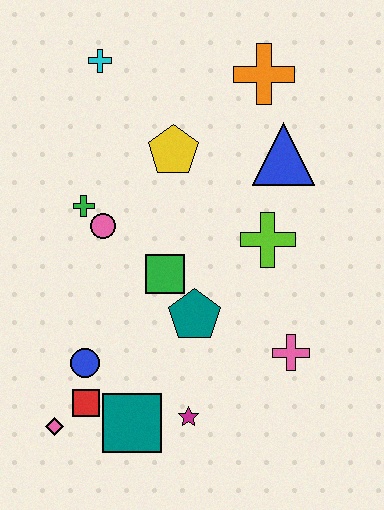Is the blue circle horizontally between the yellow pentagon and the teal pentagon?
No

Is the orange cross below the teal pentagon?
No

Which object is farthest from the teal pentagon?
The cyan cross is farthest from the teal pentagon.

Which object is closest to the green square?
The teal pentagon is closest to the green square.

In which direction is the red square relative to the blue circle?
The red square is below the blue circle.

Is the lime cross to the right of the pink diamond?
Yes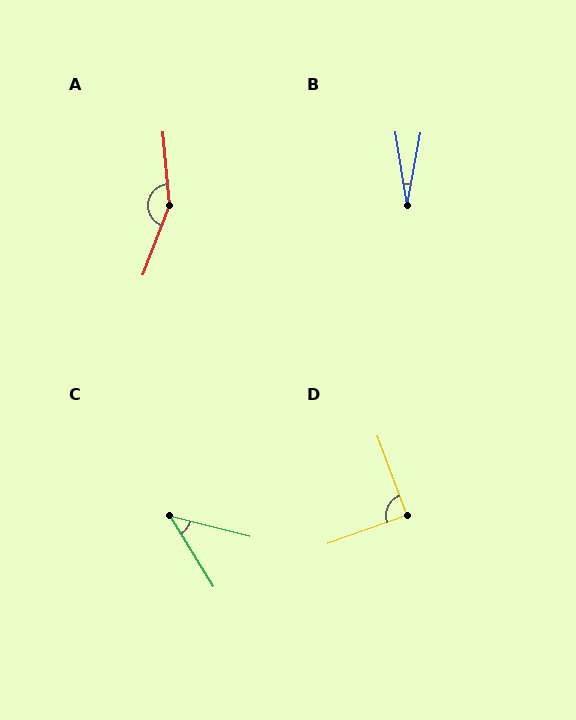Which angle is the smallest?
B, at approximately 20 degrees.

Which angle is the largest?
A, at approximately 154 degrees.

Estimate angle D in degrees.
Approximately 90 degrees.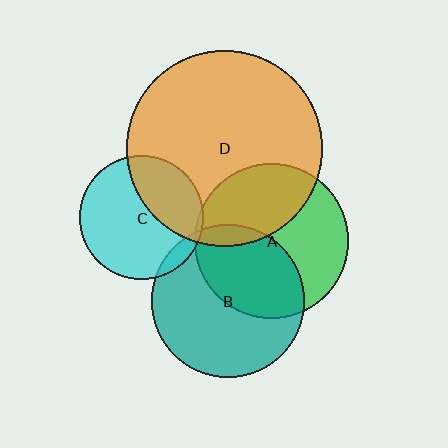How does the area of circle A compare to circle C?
Approximately 1.6 times.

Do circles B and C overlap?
Yes.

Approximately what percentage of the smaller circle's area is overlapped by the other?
Approximately 5%.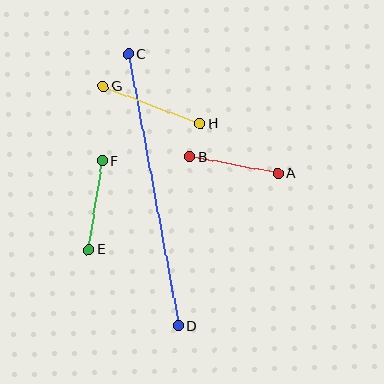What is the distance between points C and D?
The distance is approximately 276 pixels.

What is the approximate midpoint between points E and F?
The midpoint is at approximately (96, 205) pixels.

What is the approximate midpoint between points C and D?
The midpoint is at approximately (153, 190) pixels.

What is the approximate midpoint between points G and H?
The midpoint is at approximately (152, 105) pixels.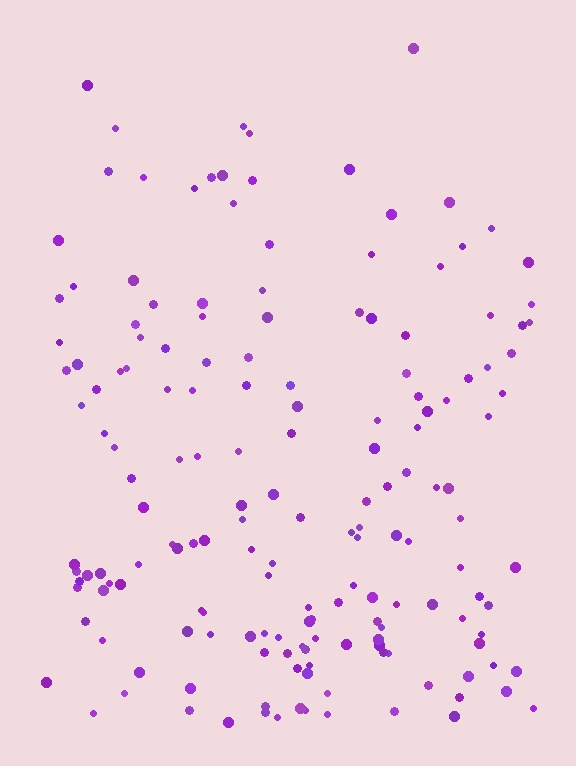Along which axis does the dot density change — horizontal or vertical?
Vertical.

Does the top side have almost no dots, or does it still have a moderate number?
Still a moderate number, just noticeably fewer than the bottom.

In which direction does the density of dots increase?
From top to bottom, with the bottom side densest.